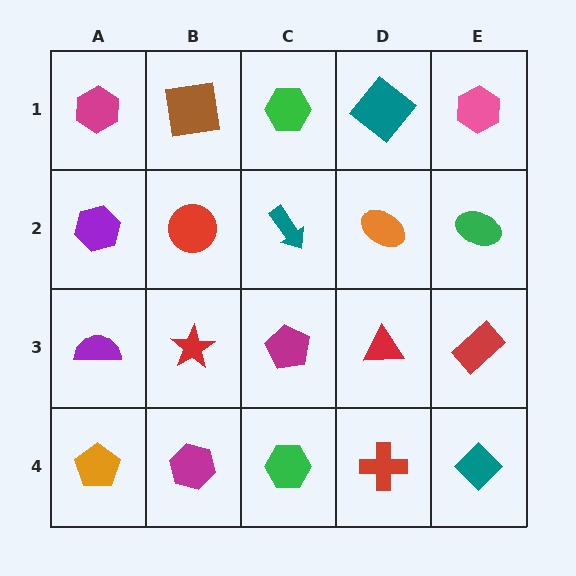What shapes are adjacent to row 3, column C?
A teal arrow (row 2, column C), a green hexagon (row 4, column C), a red star (row 3, column B), a red triangle (row 3, column D).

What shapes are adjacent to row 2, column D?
A teal diamond (row 1, column D), a red triangle (row 3, column D), a teal arrow (row 2, column C), a green ellipse (row 2, column E).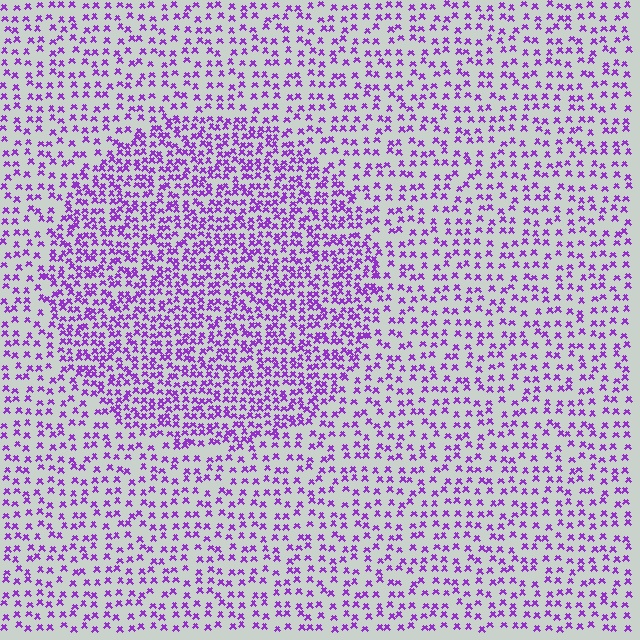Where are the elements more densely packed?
The elements are more densely packed inside the circle boundary.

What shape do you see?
I see a circle.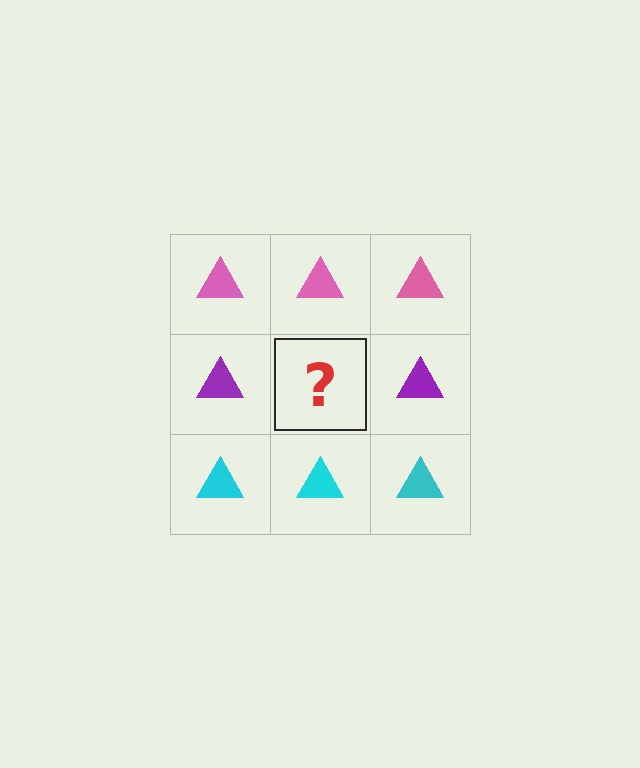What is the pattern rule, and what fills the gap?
The rule is that each row has a consistent color. The gap should be filled with a purple triangle.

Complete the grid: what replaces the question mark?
The question mark should be replaced with a purple triangle.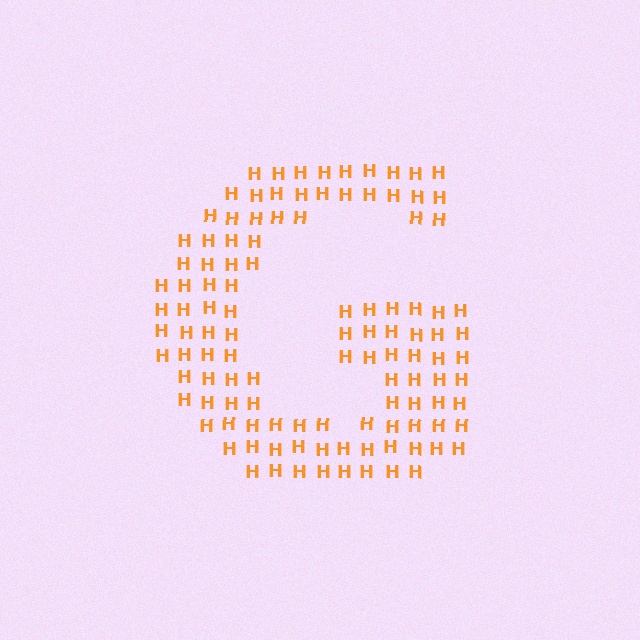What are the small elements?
The small elements are letter H's.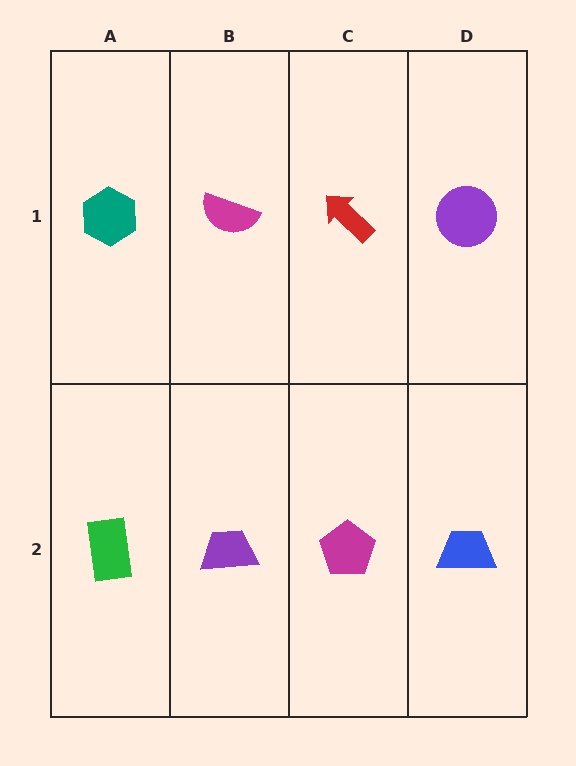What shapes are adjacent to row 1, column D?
A blue trapezoid (row 2, column D), a red arrow (row 1, column C).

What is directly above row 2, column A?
A teal hexagon.